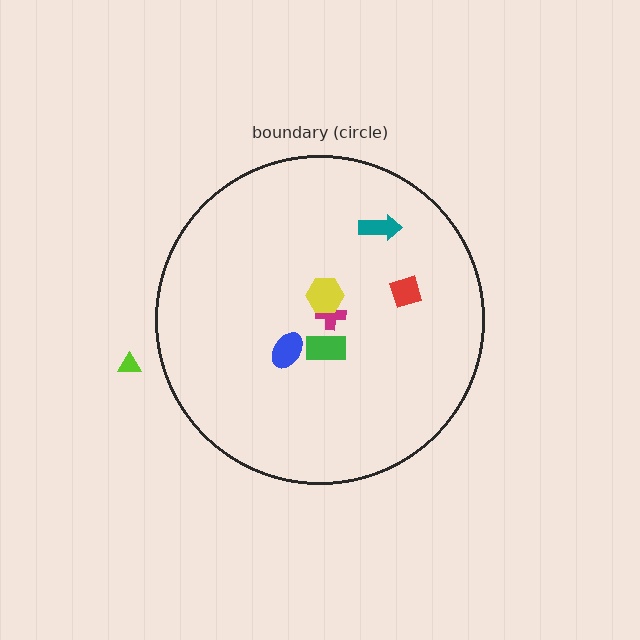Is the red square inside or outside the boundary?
Inside.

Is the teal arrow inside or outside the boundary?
Inside.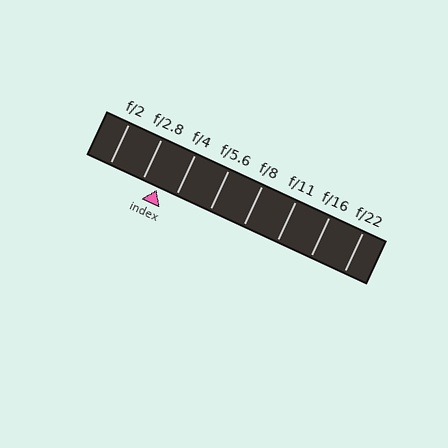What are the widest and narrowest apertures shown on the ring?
The widest aperture shown is f/2 and the narrowest is f/22.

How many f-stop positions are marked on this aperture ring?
There are 8 f-stop positions marked.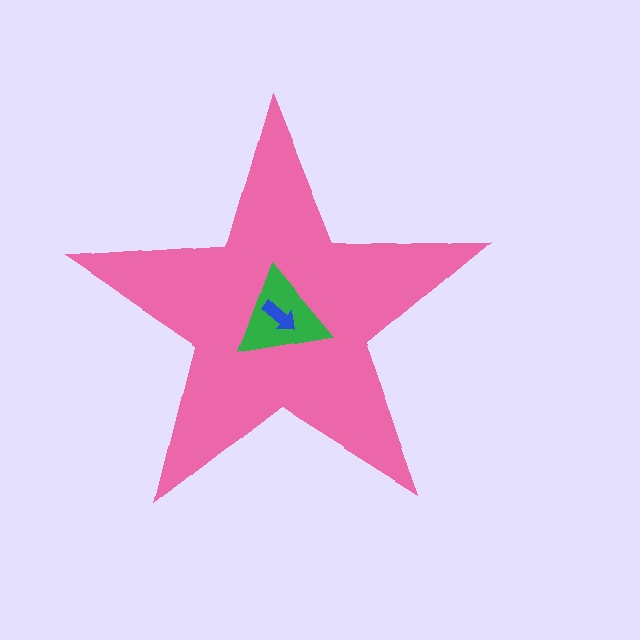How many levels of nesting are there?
3.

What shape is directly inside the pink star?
The green triangle.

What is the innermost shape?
The blue arrow.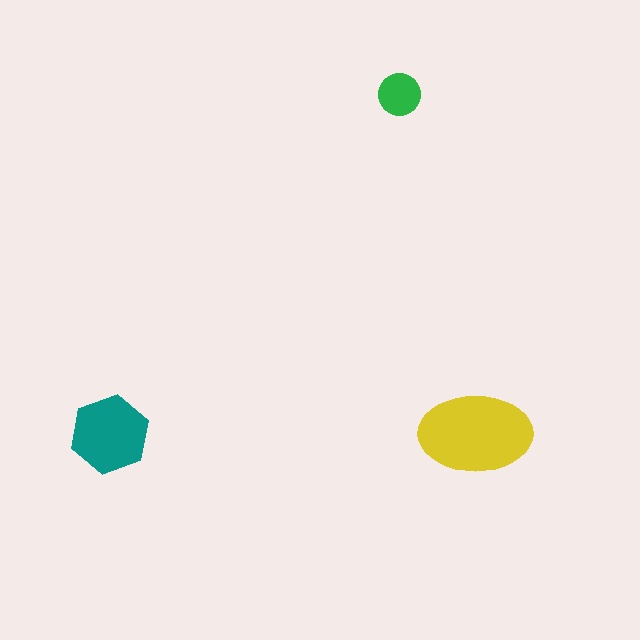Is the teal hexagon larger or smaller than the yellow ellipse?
Smaller.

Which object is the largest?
The yellow ellipse.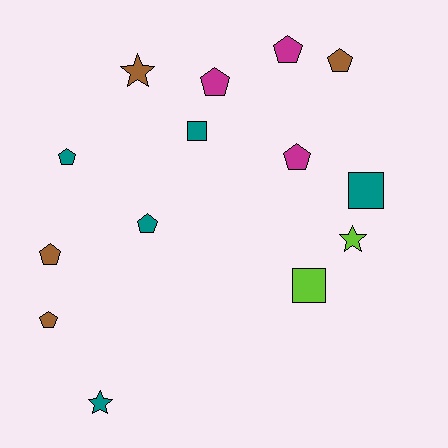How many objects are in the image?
There are 14 objects.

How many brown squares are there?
There are no brown squares.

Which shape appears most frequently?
Pentagon, with 8 objects.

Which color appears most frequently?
Teal, with 5 objects.